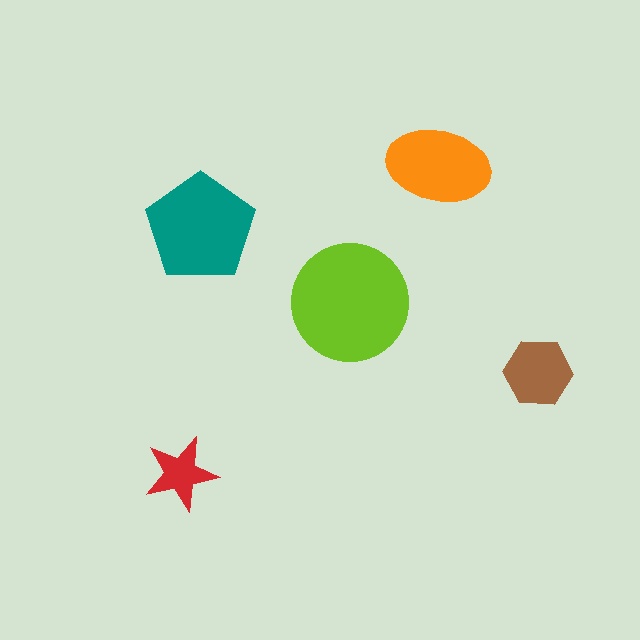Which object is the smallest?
The red star.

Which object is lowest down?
The red star is bottommost.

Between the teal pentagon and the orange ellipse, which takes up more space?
The teal pentagon.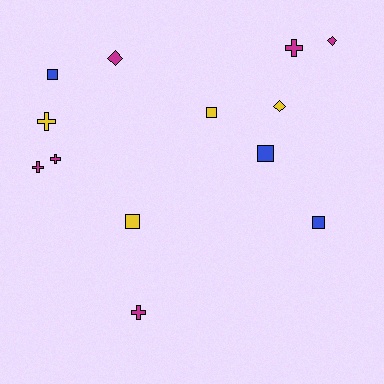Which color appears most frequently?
Magenta, with 6 objects.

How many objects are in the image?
There are 13 objects.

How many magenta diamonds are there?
There are 2 magenta diamonds.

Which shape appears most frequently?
Square, with 5 objects.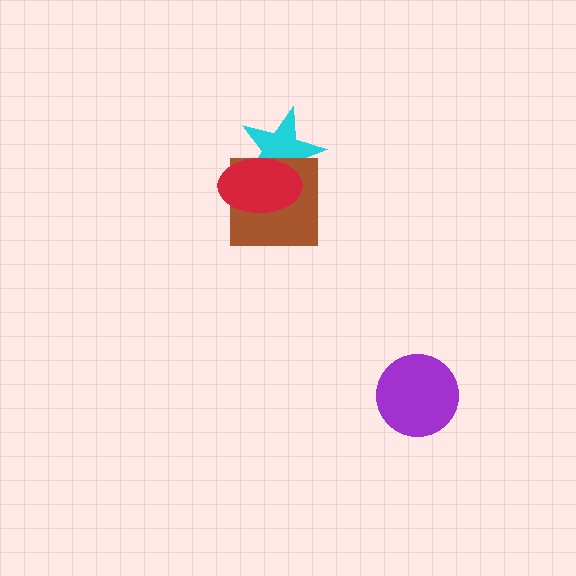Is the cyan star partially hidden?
Yes, it is partially covered by another shape.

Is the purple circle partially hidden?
No, no other shape covers it.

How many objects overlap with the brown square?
2 objects overlap with the brown square.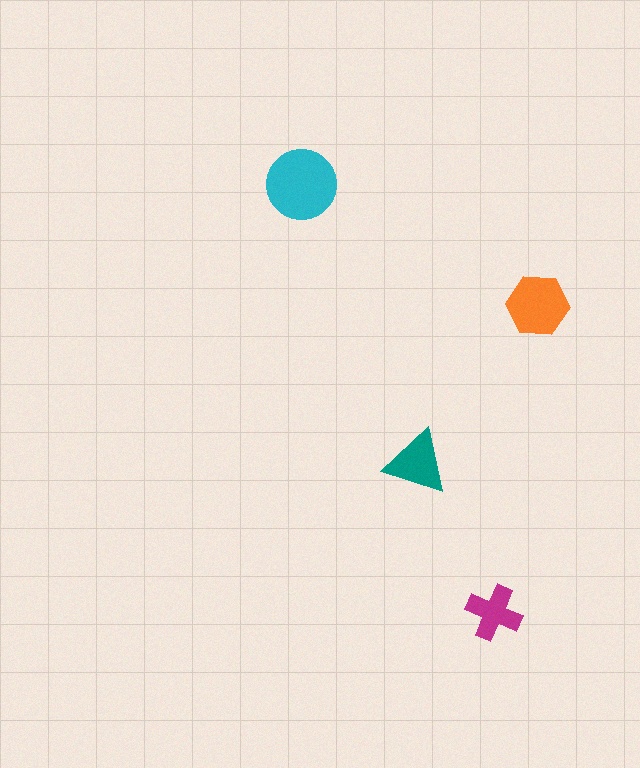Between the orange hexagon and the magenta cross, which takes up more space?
The orange hexagon.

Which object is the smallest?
The magenta cross.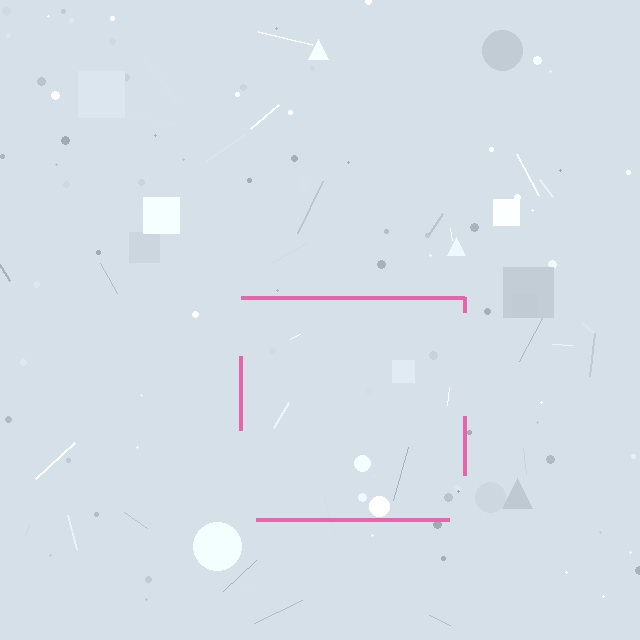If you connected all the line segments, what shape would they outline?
They would outline a square.